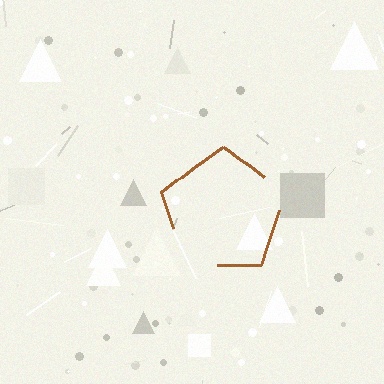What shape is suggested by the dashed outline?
The dashed outline suggests a pentagon.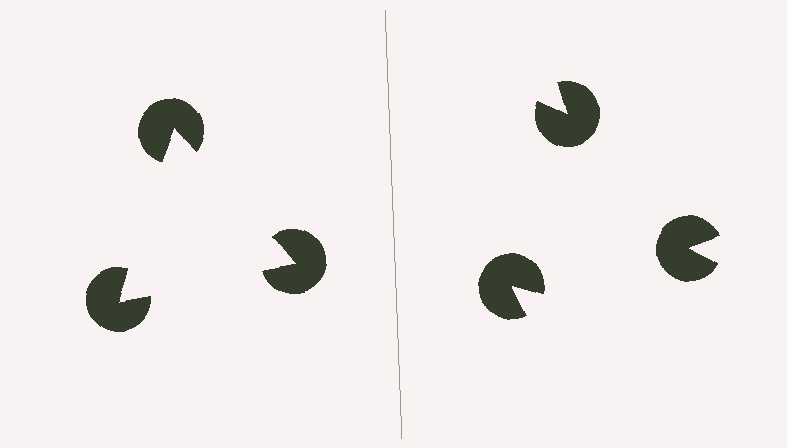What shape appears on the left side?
An illusory triangle.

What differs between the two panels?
The pac-man discs are positioned identically on both sides; only the wedge orientations differ. On the left they align to a triangle; on the right they are misaligned.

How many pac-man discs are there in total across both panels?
6 — 3 on each side.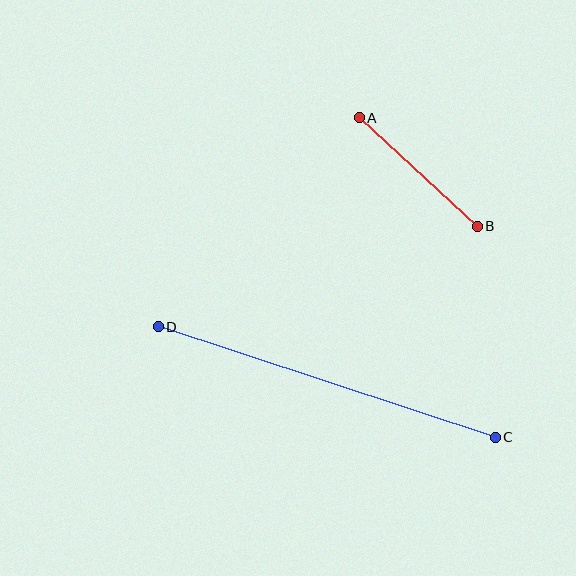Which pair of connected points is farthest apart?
Points C and D are farthest apart.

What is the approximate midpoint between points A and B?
The midpoint is at approximately (418, 172) pixels.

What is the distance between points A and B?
The distance is approximately 161 pixels.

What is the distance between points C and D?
The distance is approximately 354 pixels.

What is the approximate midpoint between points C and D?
The midpoint is at approximately (327, 382) pixels.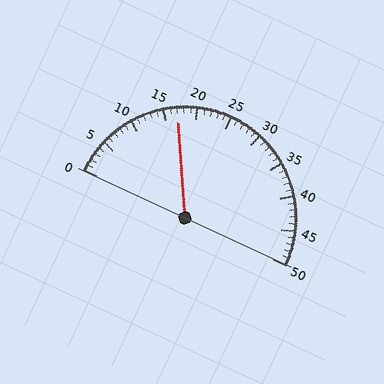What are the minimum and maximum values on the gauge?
The gauge ranges from 0 to 50.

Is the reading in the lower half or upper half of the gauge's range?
The reading is in the lower half of the range (0 to 50).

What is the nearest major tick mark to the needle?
The nearest major tick mark is 15.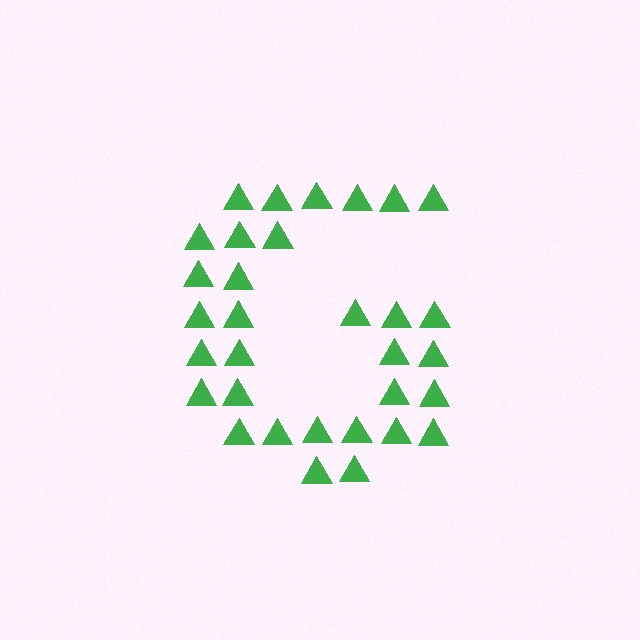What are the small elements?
The small elements are triangles.